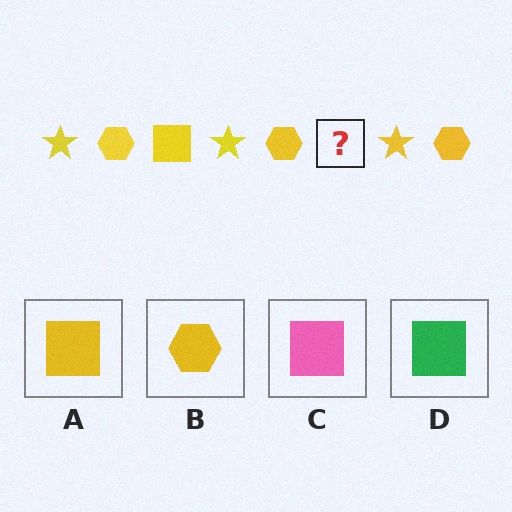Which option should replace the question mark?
Option A.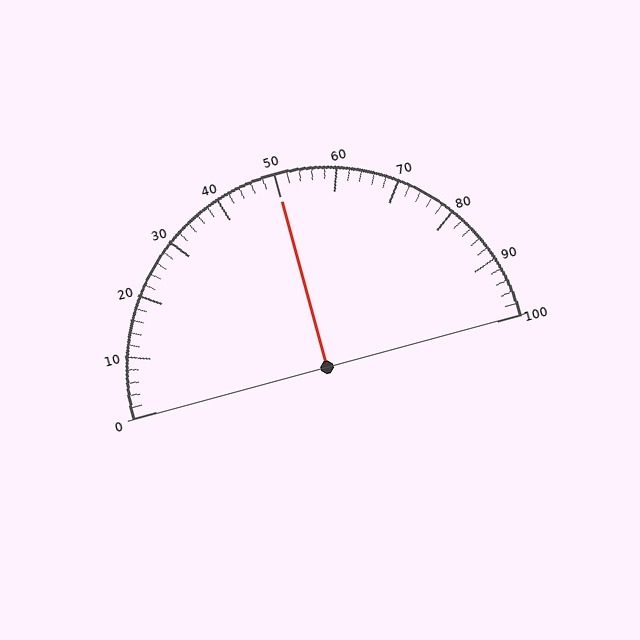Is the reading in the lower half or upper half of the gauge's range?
The reading is in the upper half of the range (0 to 100).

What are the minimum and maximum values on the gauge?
The gauge ranges from 0 to 100.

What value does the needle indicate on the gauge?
The needle indicates approximately 50.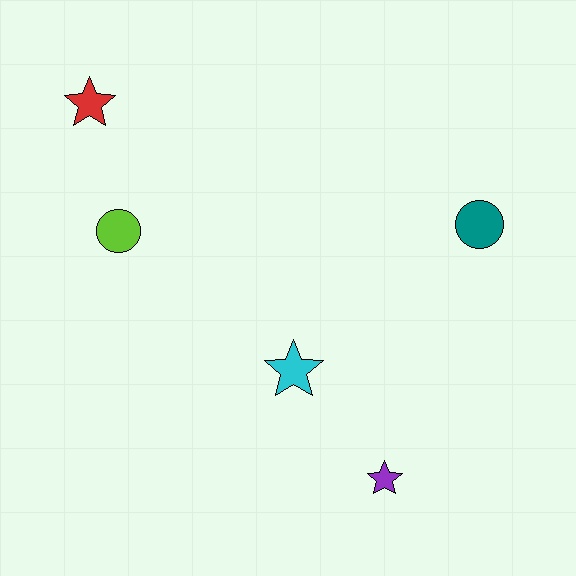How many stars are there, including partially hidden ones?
There are 3 stars.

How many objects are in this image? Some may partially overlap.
There are 5 objects.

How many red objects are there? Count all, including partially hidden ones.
There is 1 red object.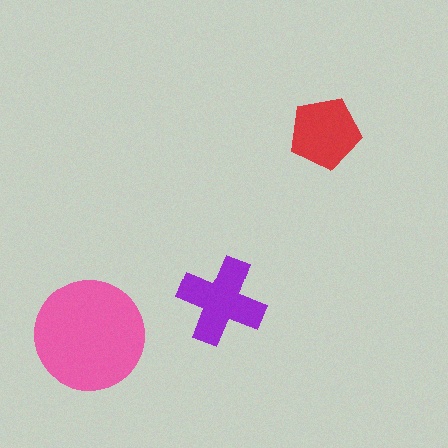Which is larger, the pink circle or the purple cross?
The pink circle.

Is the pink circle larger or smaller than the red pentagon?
Larger.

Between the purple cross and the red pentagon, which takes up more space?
The purple cross.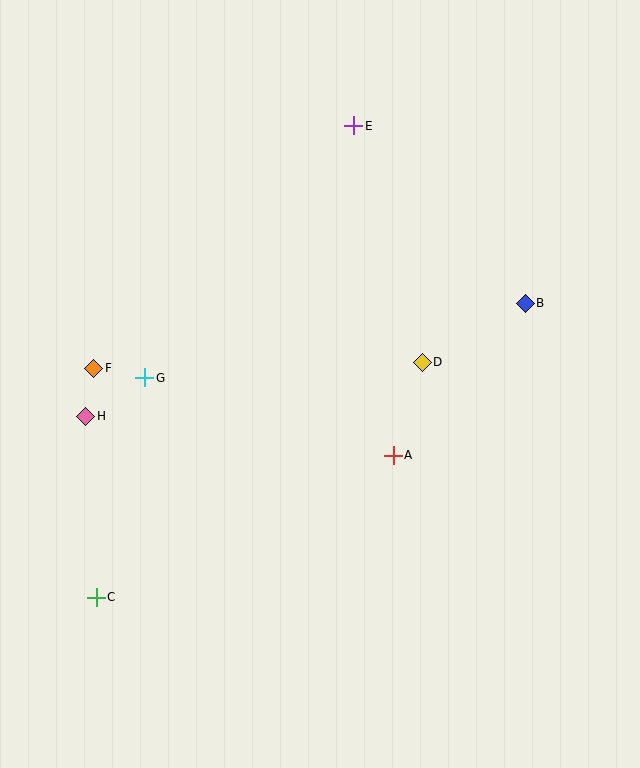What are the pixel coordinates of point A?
Point A is at (393, 455).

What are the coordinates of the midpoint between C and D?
The midpoint between C and D is at (259, 480).